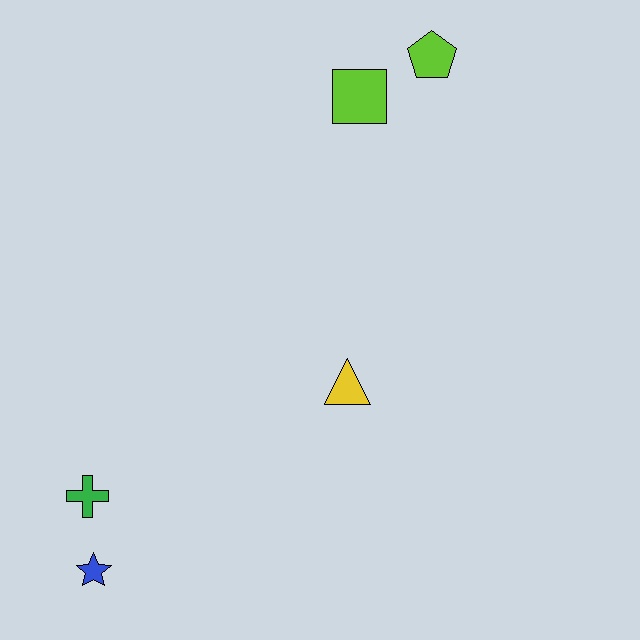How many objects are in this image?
There are 5 objects.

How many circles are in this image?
There are no circles.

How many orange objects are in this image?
There are no orange objects.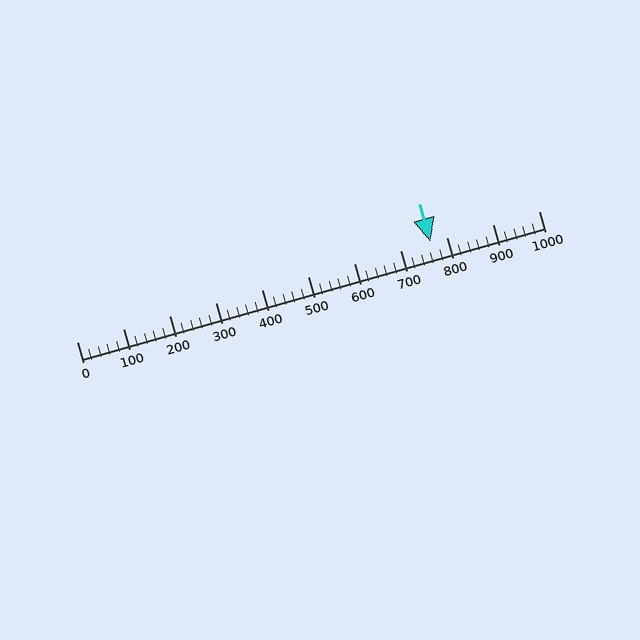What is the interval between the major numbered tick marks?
The major tick marks are spaced 100 units apart.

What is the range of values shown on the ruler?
The ruler shows values from 0 to 1000.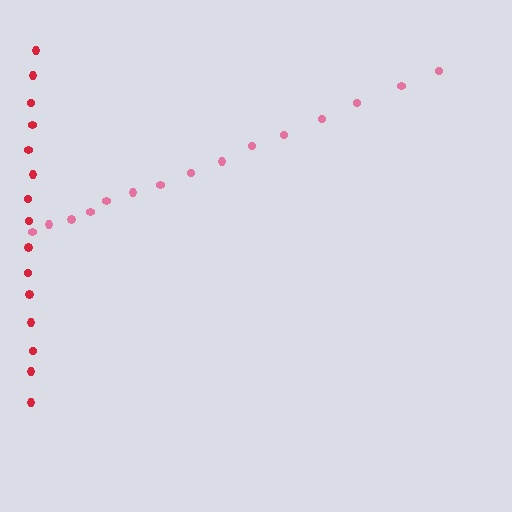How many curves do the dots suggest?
There are 2 distinct paths.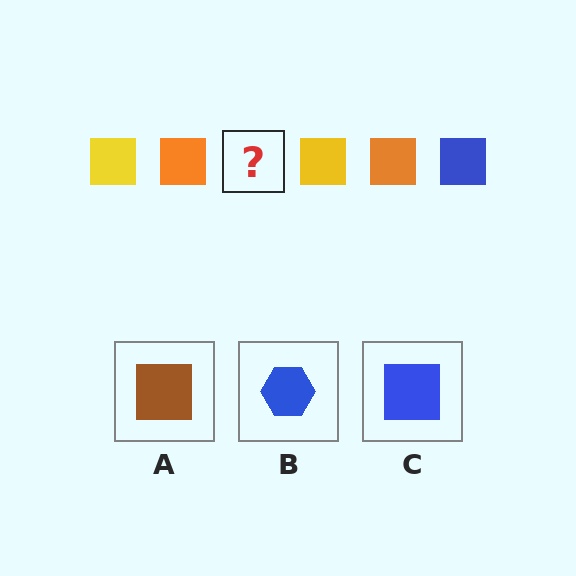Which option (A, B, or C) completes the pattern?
C.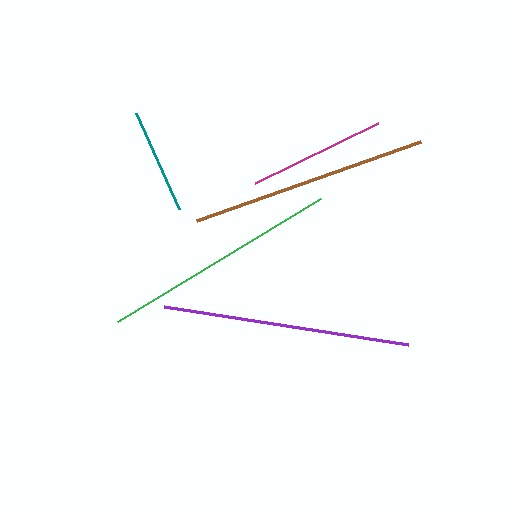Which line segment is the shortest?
The teal line is the shortest at approximately 105 pixels.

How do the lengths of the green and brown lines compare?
The green and brown lines are approximately the same length.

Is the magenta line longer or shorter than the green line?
The green line is longer than the magenta line.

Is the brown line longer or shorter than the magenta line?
The brown line is longer than the magenta line.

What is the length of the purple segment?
The purple segment is approximately 247 pixels long.